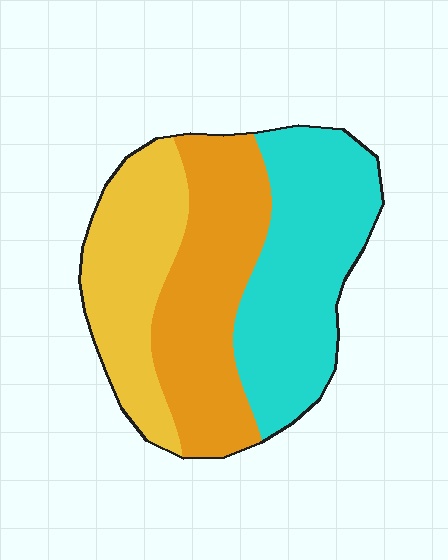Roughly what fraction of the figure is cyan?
Cyan takes up about three eighths (3/8) of the figure.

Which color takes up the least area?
Yellow, at roughly 25%.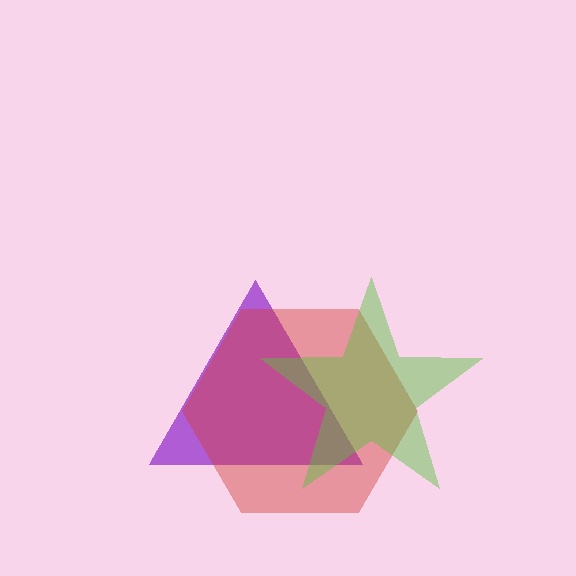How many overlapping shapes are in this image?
There are 3 overlapping shapes in the image.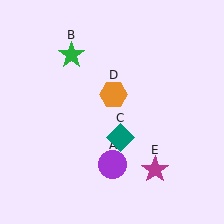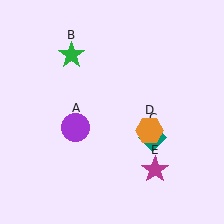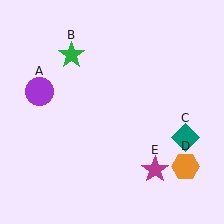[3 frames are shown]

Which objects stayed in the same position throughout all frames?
Green star (object B) and magenta star (object E) remained stationary.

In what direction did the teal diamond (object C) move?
The teal diamond (object C) moved right.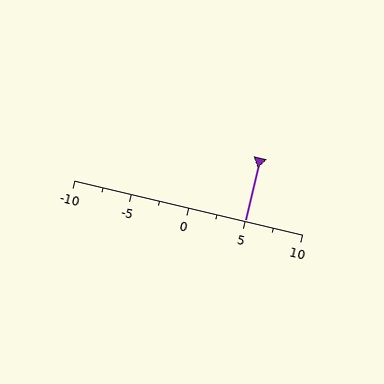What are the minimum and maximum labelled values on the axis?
The axis runs from -10 to 10.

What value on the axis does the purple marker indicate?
The marker indicates approximately 5.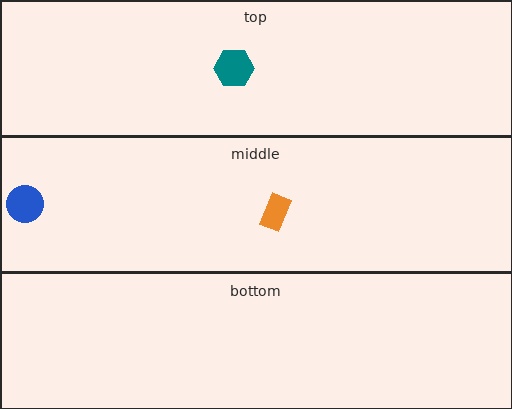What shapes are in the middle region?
The orange rectangle, the blue circle.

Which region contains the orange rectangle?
The middle region.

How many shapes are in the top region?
1.